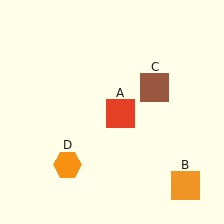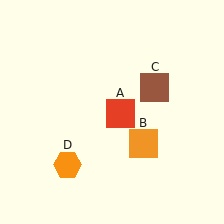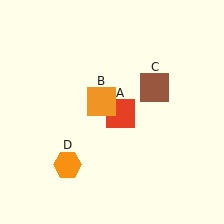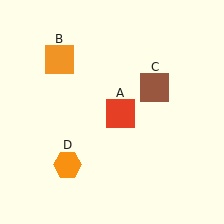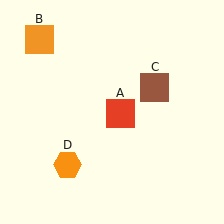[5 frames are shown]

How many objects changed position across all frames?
1 object changed position: orange square (object B).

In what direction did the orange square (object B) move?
The orange square (object B) moved up and to the left.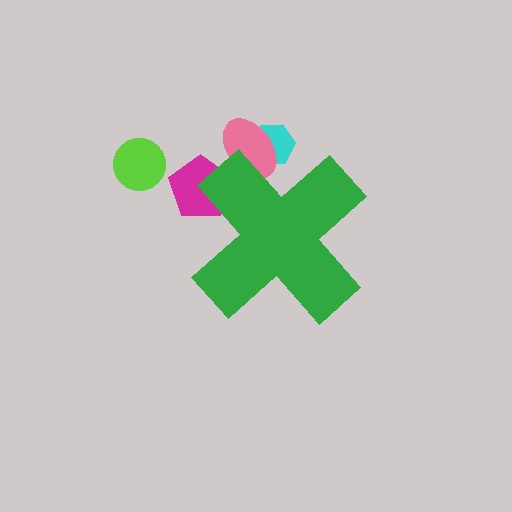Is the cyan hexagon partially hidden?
Yes, the cyan hexagon is partially hidden behind the green cross.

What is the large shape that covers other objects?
A green cross.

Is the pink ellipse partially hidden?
Yes, the pink ellipse is partially hidden behind the green cross.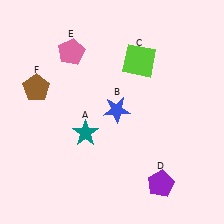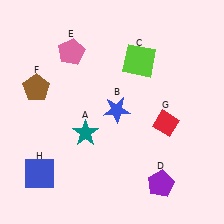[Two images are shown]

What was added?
A red diamond (G), a blue square (H) were added in Image 2.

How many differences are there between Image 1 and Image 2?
There are 2 differences between the two images.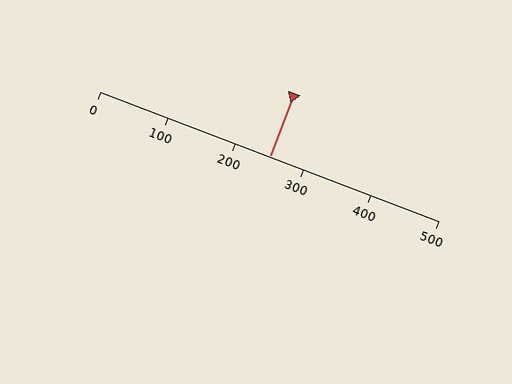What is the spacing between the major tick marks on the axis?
The major ticks are spaced 100 apart.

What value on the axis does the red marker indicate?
The marker indicates approximately 250.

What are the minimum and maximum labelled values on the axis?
The axis runs from 0 to 500.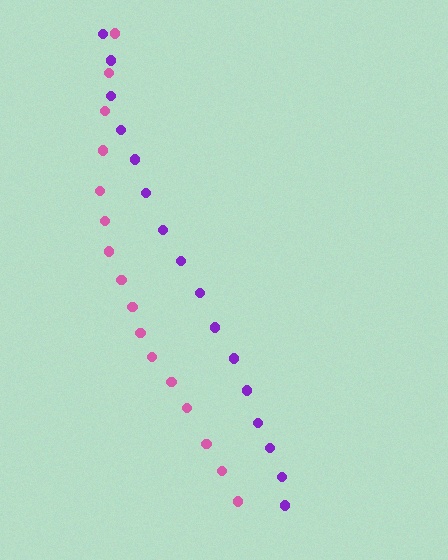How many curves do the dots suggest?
There are 2 distinct paths.